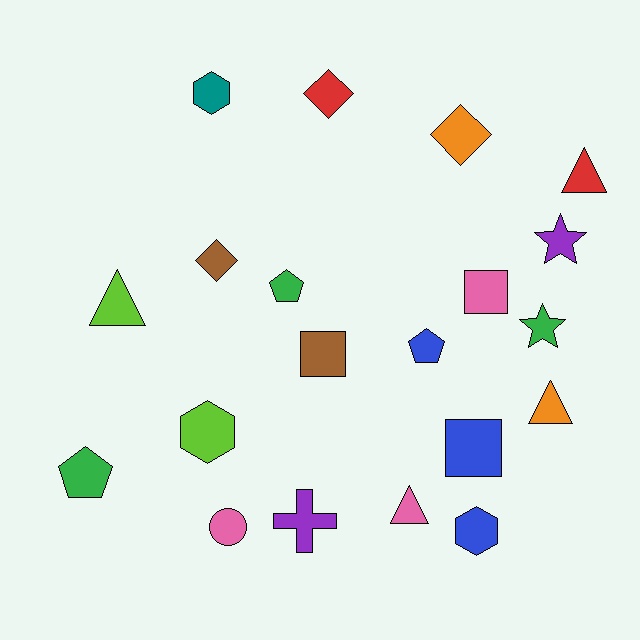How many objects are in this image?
There are 20 objects.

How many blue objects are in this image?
There are 3 blue objects.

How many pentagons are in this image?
There are 3 pentagons.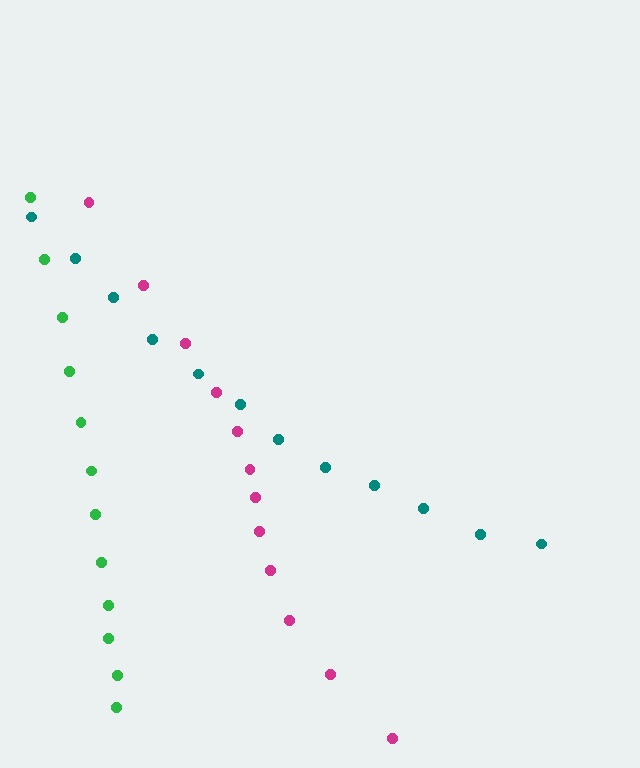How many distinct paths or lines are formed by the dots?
There are 3 distinct paths.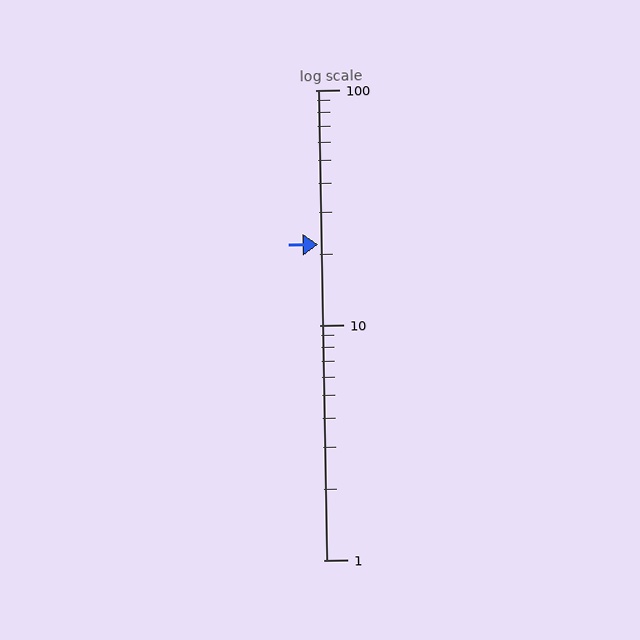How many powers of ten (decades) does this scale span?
The scale spans 2 decades, from 1 to 100.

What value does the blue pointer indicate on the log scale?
The pointer indicates approximately 22.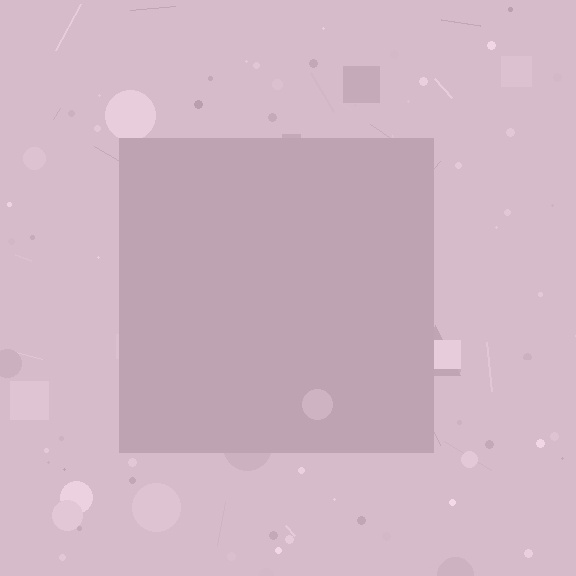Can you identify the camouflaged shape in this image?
The camouflaged shape is a square.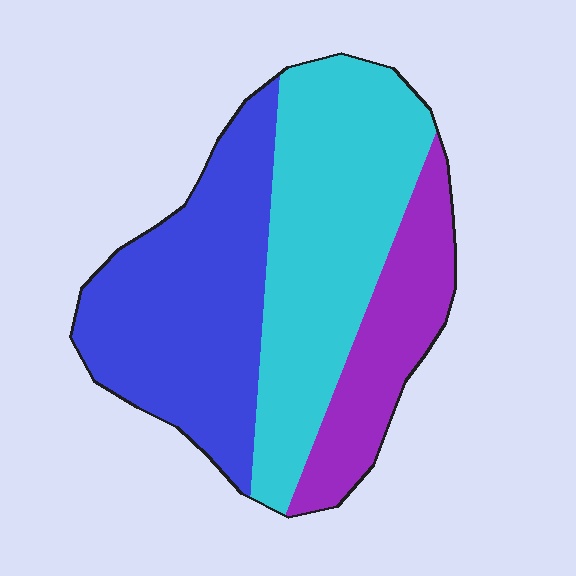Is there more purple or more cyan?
Cyan.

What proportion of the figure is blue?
Blue covers around 40% of the figure.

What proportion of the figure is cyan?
Cyan covers 41% of the figure.